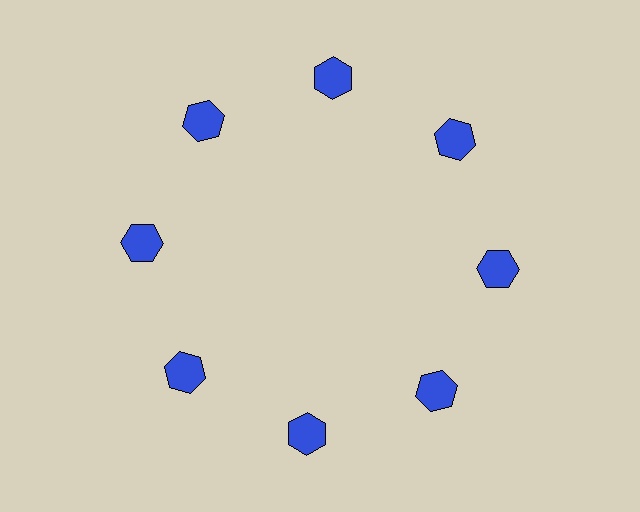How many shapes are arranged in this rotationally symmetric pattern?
There are 8 shapes, arranged in 8 groups of 1.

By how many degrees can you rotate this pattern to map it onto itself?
The pattern maps onto itself every 45 degrees of rotation.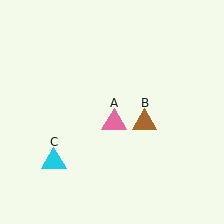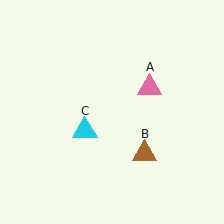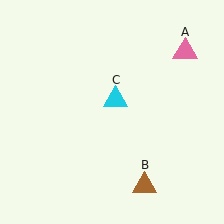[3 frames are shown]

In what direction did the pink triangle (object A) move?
The pink triangle (object A) moved up and to the right.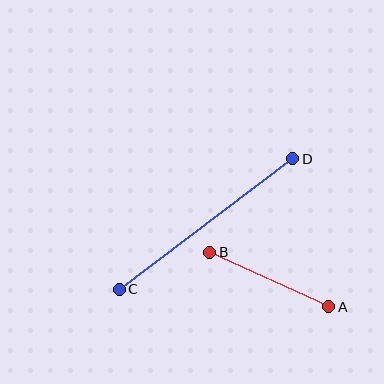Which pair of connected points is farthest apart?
Points C and D are farthest apart.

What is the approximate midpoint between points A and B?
The midpoint is at approximately (269, 279) pixels.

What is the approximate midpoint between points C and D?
The midpoint is at approximately (206, 224) pixels.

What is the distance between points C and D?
The distance is approximately 217 pixels.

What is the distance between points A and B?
The distance is approximately 131 pixels.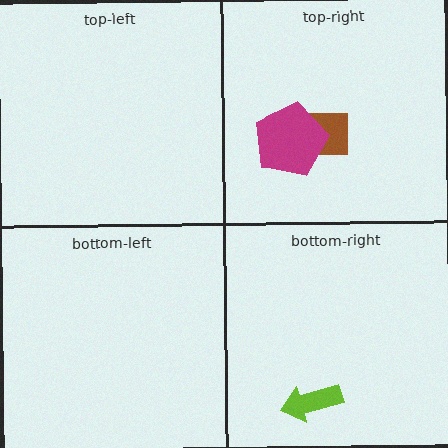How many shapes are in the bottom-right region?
1.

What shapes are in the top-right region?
The brown rectangle, the magenta pentagon.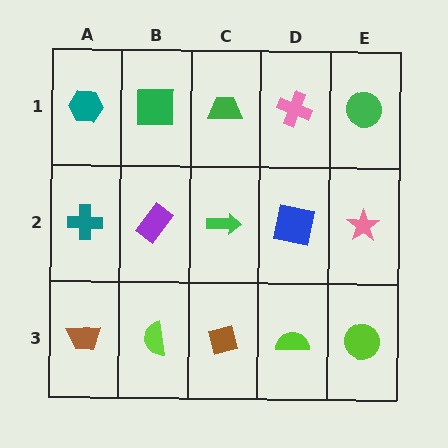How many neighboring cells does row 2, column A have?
3.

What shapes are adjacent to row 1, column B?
A purple rectangle (row 2, column B), a teal hexagon (row 1, column A), a green trapezoid (row 1, column C).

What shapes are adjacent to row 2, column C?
A green trapezoid (row 1, column C), a brown square (row 3, column C), a purple rectangle (row 2, column B), a blue square (row 2, column D).